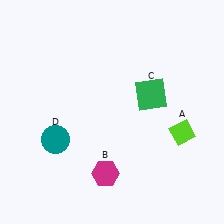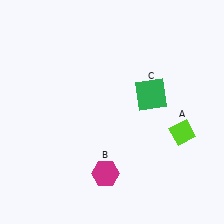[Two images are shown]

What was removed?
The teal circle (D) was removed in Image 2.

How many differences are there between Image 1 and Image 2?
There is 1 difference between the two images.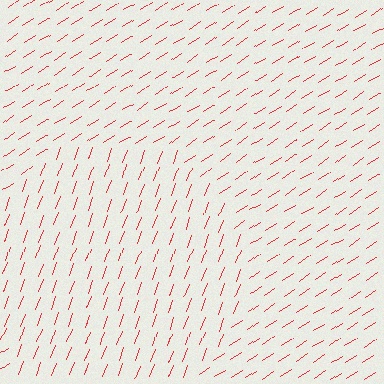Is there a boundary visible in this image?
Yes, there is a texture boundary formed by a change in line orientation.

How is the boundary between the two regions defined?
The boundary is defined purely by a change in line orientation (approximately 37 degrees difference). All lines are the same color and thickness.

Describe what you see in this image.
The image is filled with small red line segments. A circle region in the image has lines oriented differently from the surrounding lines, creating a visible texture boundary.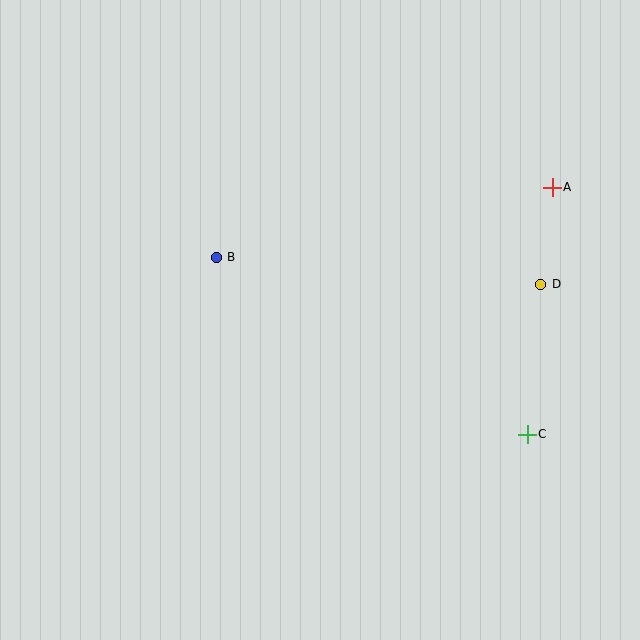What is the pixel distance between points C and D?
The distance between C and D is 150 pixels.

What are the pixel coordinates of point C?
Point C is at (527, 434).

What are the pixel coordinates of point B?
Point B is at (216, 257).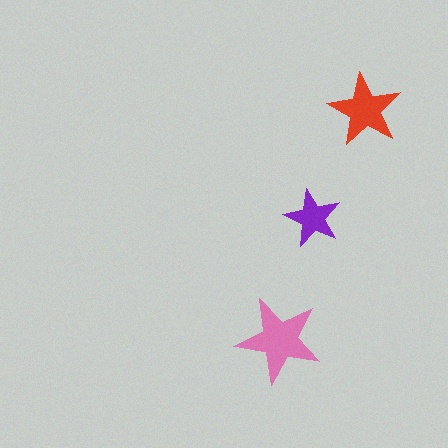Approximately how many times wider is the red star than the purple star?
About 1.5 times wider.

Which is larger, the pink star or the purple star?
The pink one.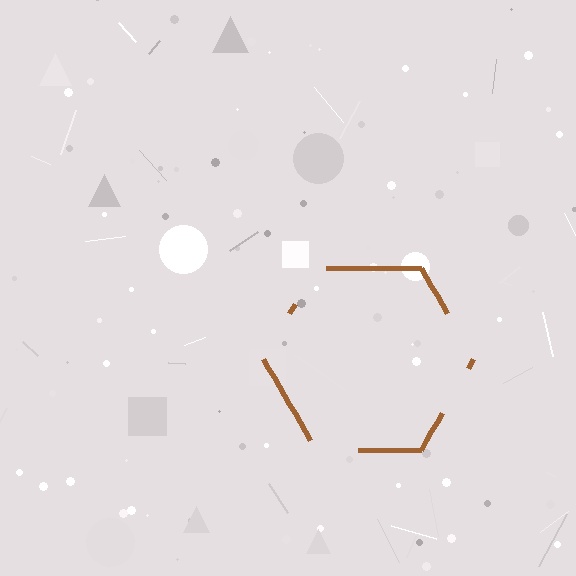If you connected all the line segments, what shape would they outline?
They would outline a hexagon.